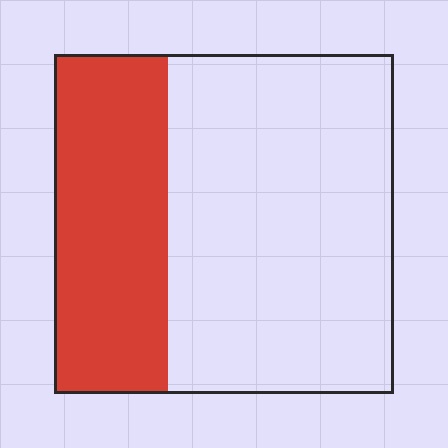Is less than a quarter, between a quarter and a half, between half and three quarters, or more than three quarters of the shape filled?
Between a quarter and a half.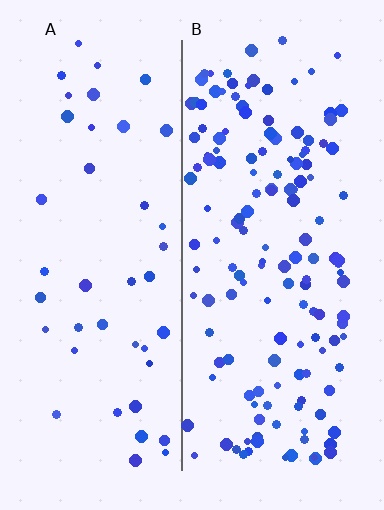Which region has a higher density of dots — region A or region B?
B (the right).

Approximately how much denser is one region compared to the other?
Approximately 3.4× — region B over region A.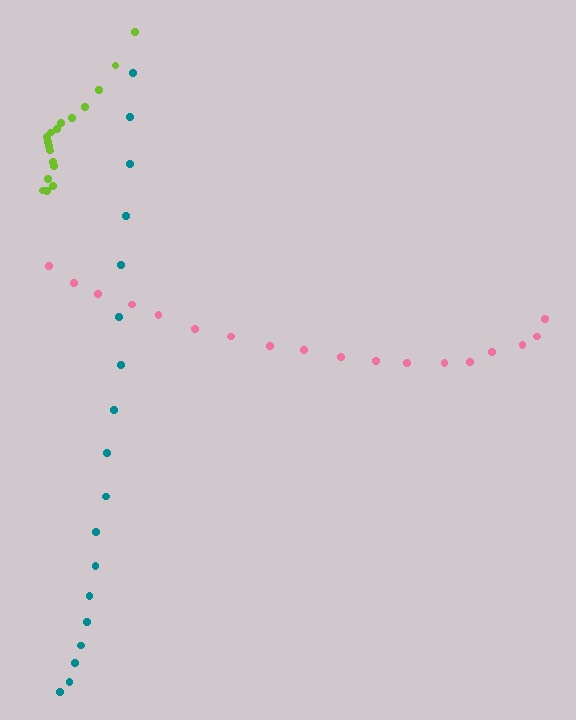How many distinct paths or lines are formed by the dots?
There are 3 distinct paths.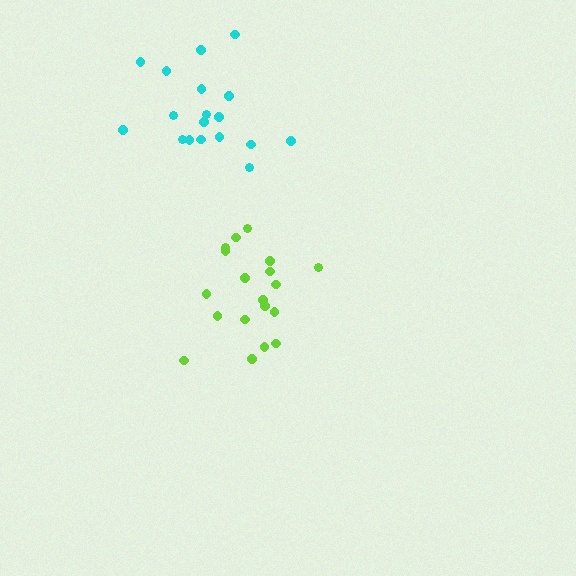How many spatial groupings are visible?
There are 2 spatial groupings.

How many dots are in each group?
Group 1: 19 dots, Group 2: 18 dots (37 total).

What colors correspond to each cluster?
The clusters are colored: lime, cyan.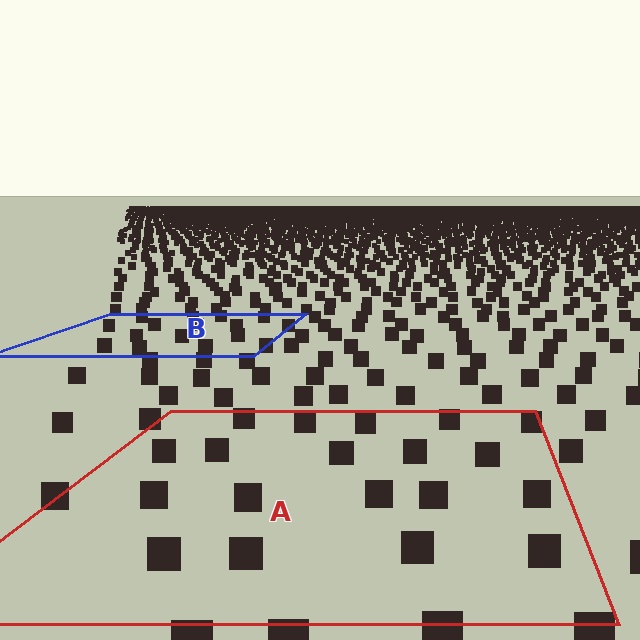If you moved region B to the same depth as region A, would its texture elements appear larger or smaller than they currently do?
They would appear larger. At a closer depth, the same texture elements are projected at a bigger on-screen size.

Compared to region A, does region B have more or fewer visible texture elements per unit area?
Region B has more texture elements per unit area — they are packed more densely because it is farther away.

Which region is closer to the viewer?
Region A is closer. The texture elements there are larger and more spread out.